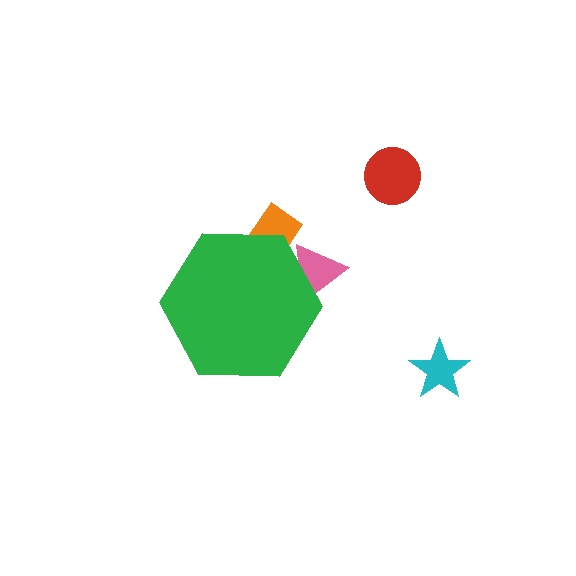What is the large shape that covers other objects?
A green hexagon.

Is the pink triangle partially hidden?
Yes, the pink triangle is partially hidden behind the green hexagon.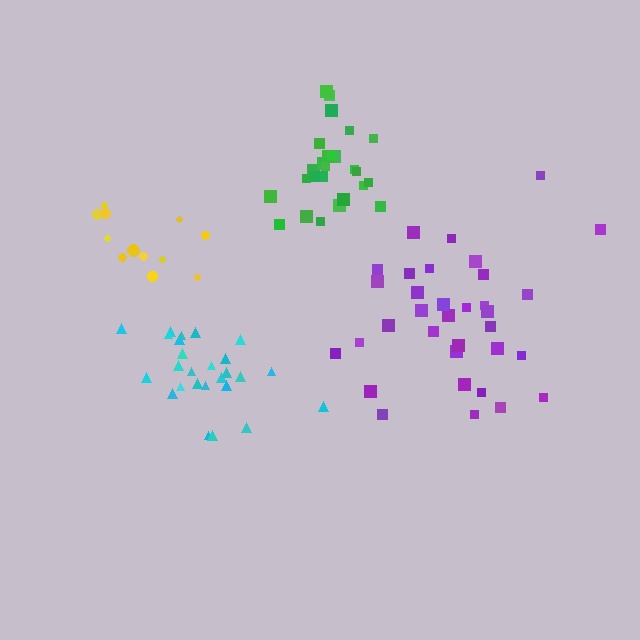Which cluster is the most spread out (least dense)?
Yellow.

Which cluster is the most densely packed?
Green.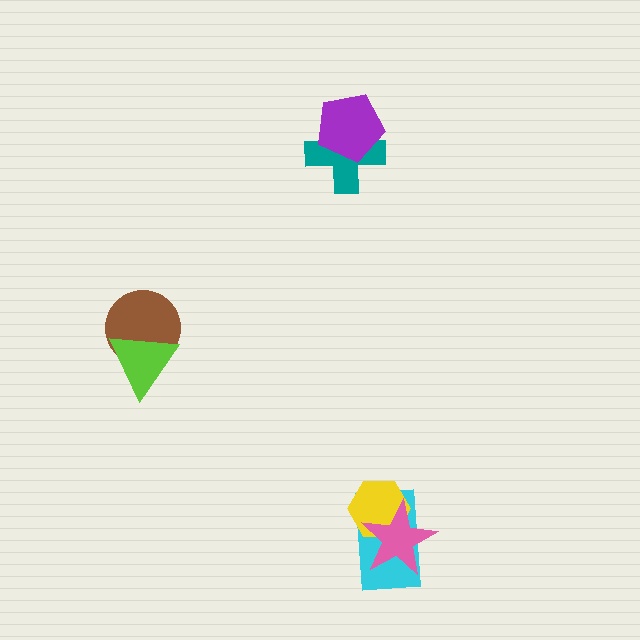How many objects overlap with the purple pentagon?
1 object overlaps with the purple pentagon.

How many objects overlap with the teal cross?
1 object overlaps with the teal cross.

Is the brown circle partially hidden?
Yes, it is partially covered by another shape.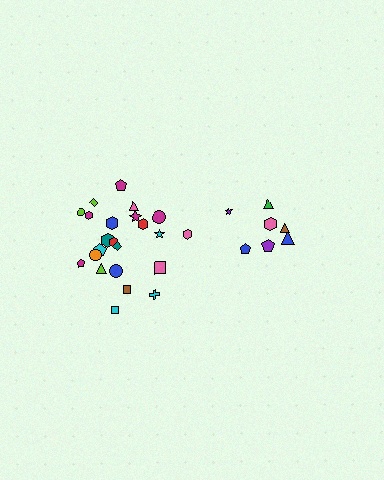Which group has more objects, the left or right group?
The left group.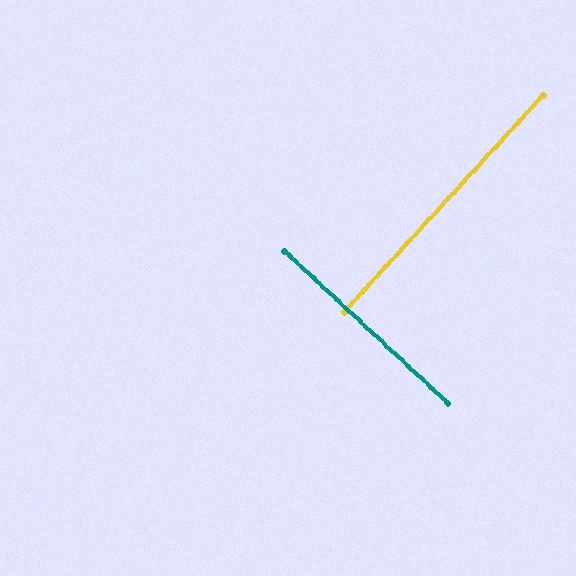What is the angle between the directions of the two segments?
Approximately 90 degrees.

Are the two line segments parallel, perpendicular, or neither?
Perpendicular — they meet at approximately 90°.